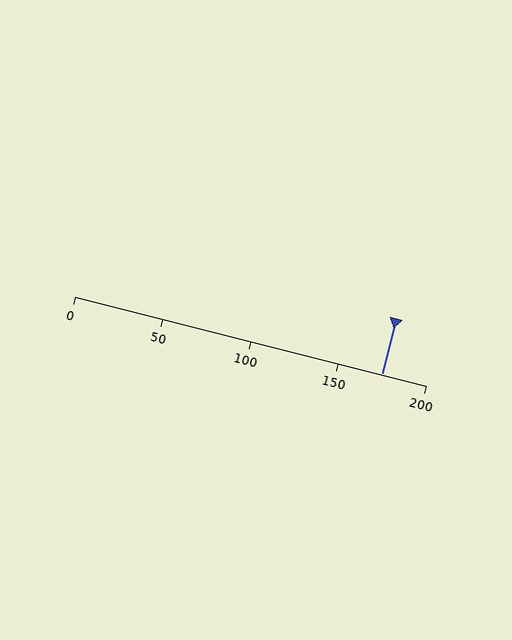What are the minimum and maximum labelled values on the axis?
The axis runs from 0 to 200.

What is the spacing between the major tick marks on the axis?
The major ticks are spaced 50 apart.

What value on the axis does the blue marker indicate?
The marker indicates approximately 175.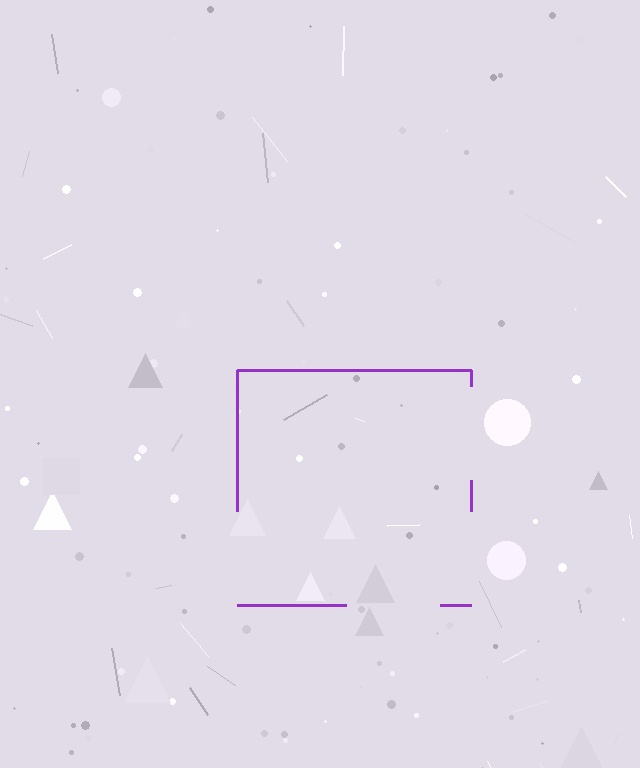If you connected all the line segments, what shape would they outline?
They would outline a square.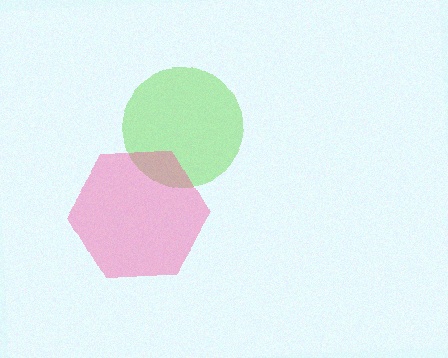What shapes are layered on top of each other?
The layered shapes are: a lime circle, a pink hexagon.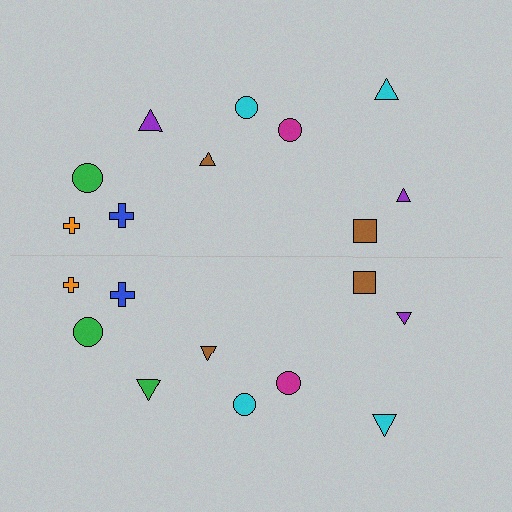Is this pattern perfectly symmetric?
No, the pattern is not perfectly symmetric. The green triangle on the bottom side breaks the symmetry — its mirror counterpart is purple.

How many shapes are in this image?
There are 20 shapes in this image.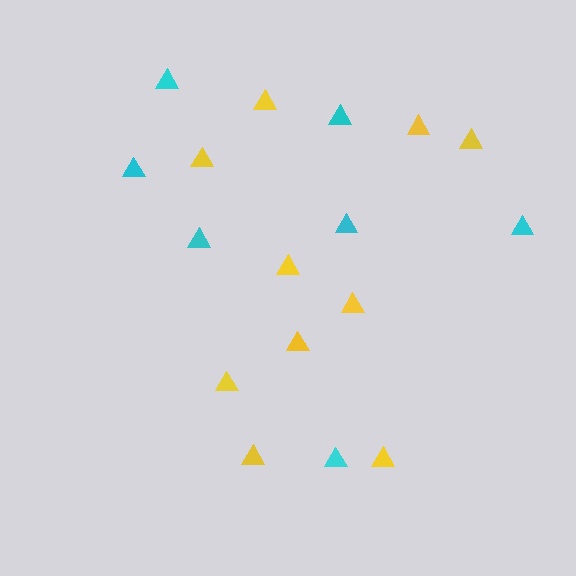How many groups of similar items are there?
There are 2 groups: one group of cyan triangles (7) and one group of yellow triangles (10).